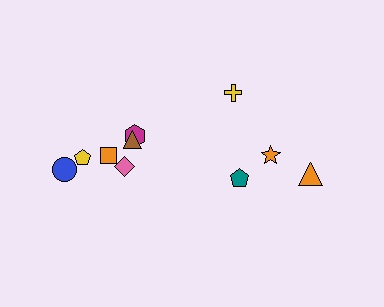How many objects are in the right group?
There are 4 objects.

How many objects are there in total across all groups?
There are 10 objects.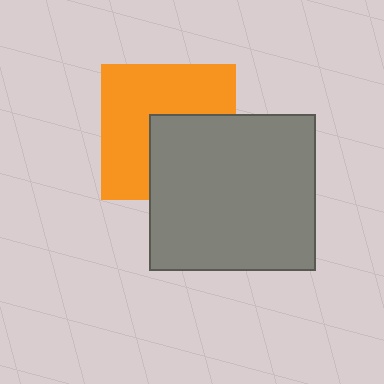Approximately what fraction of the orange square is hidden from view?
Roughly 41% of the orange square is hidden behind the gray rectangle.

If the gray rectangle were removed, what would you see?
You would see the complete orange square.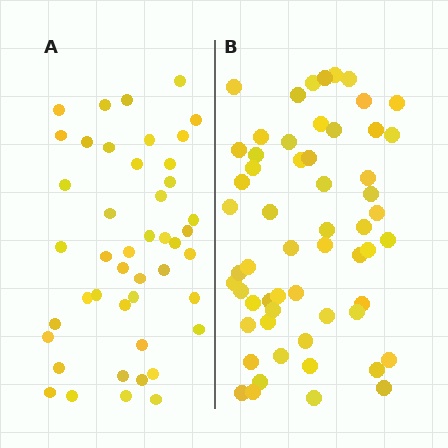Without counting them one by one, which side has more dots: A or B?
Region B (the right region) has more dots.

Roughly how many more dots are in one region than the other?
Region B has approximately 15 more dots than region A.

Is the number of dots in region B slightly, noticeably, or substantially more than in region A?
Region B has noticeably more, but not dramatically so. The ratio is roughly 1.3 to 1.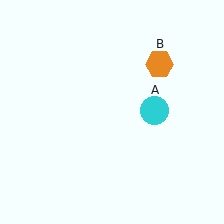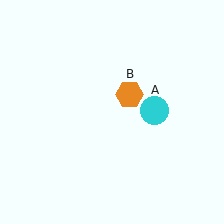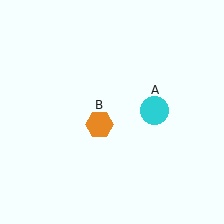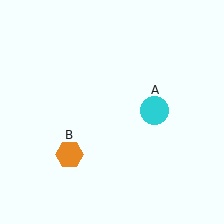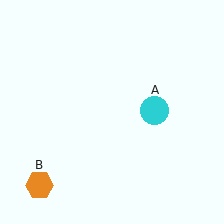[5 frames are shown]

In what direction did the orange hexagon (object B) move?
The orange hexagon (object B) moved down and to the left.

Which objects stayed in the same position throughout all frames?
Cyan circle (object A) remained stationary.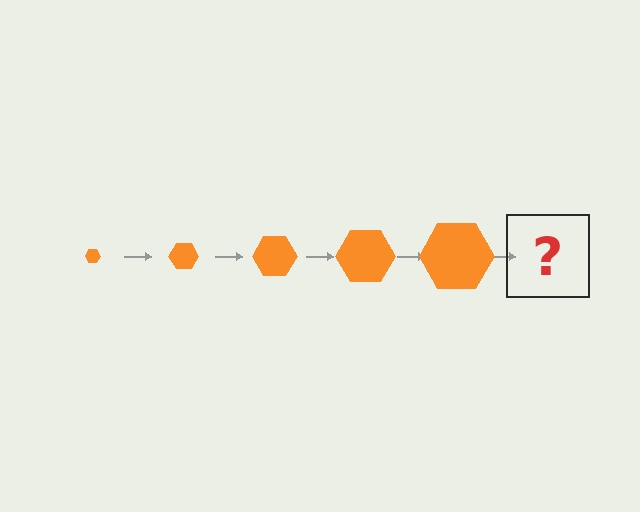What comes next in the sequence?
The next element should be an orange hexagon, larger than the previous one.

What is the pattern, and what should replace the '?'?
The pattern is that the hexagon gets progressively larger each step. The '?' should be an orange hexagon, larger than the previous one.